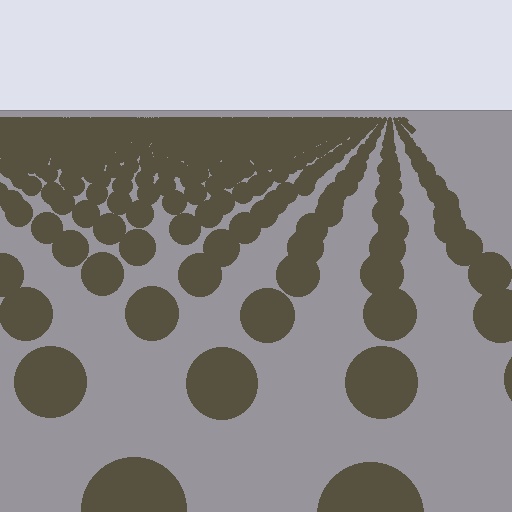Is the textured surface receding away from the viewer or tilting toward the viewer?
The surface is receding away from the viewer. Texture elements get smaller and denser toward the top.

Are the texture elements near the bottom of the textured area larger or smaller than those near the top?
Larger. Near the bottom, elements are closer to the viewer and appear at a bigger on-screen size.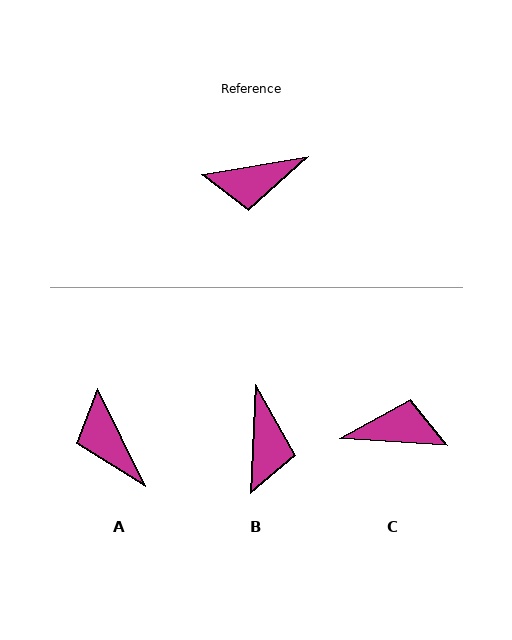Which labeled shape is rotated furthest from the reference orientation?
C, about 166 degrees away.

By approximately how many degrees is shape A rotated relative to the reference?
Approximately 74 degrees clockwise.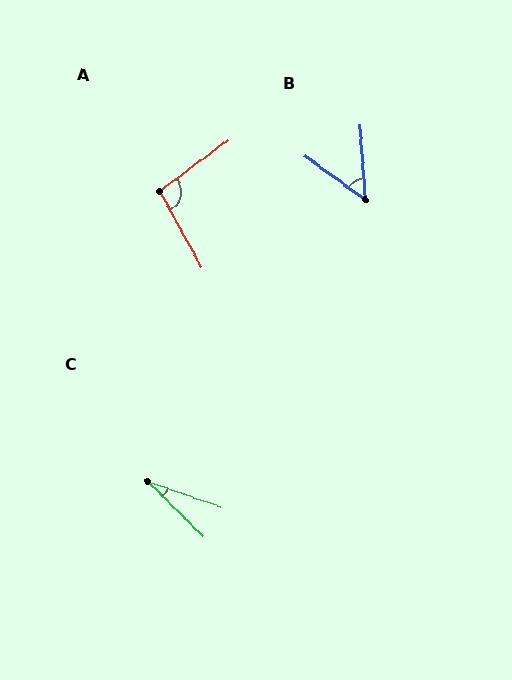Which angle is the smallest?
C, at approximately 26 degrees.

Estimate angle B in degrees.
Approximately 50 degrees.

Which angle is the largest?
A, at approximately 98 degrees.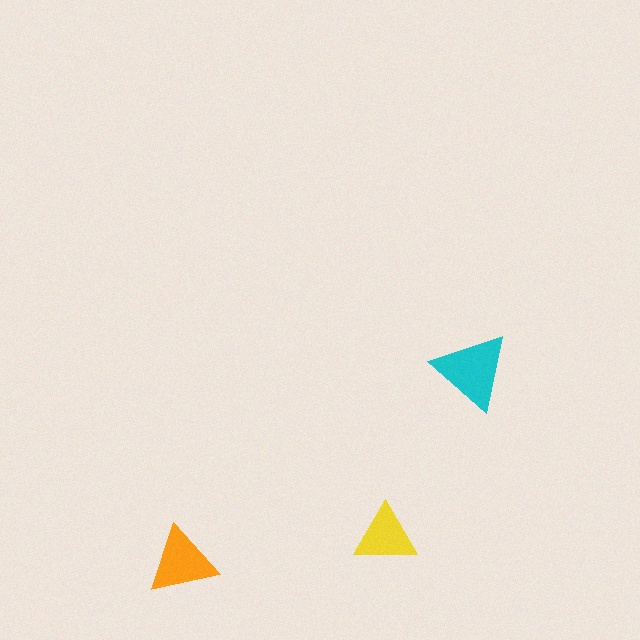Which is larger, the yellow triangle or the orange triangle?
The orange one.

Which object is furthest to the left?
The orange triangle is leftmost.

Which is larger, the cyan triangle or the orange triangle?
The cyan one.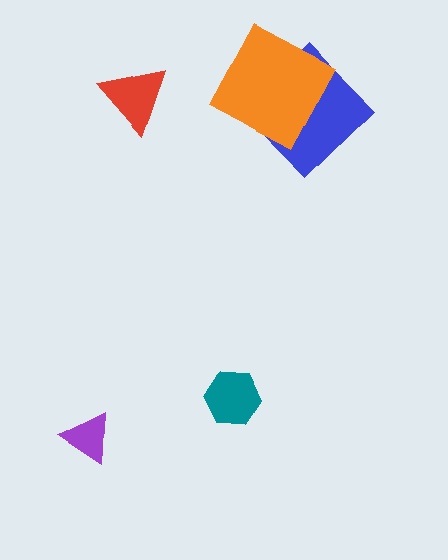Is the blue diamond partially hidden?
Yes, it is partially covered by another shape.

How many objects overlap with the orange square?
1 object overlaps with the orange square.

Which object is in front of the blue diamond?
The orange square is in front of the blue diamond.